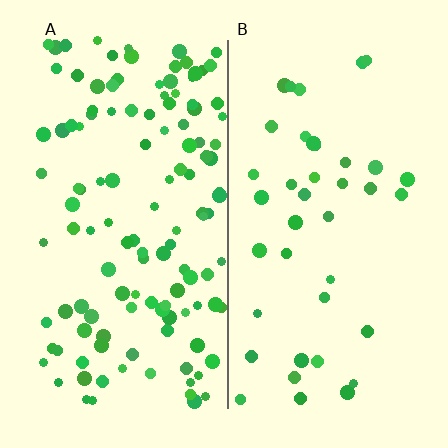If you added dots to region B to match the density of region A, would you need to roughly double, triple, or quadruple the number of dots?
Approximately triple.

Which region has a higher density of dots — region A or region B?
A (the left).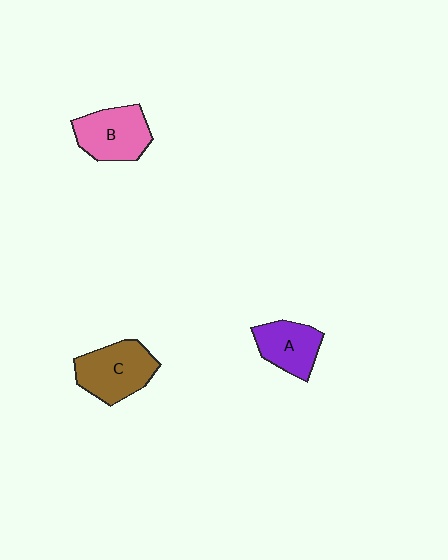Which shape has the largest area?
Shape C (brown).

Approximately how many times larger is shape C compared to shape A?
Approximately 1.3 times.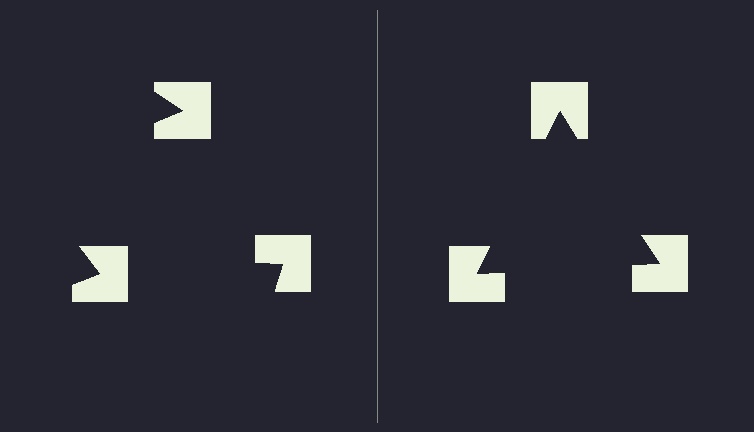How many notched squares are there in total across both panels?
6 — 3 on each side.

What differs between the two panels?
The notched squares are positioned identically on both sides; only the wedge orientations differ. On the right they align to a triangle; on the left they are misaligned.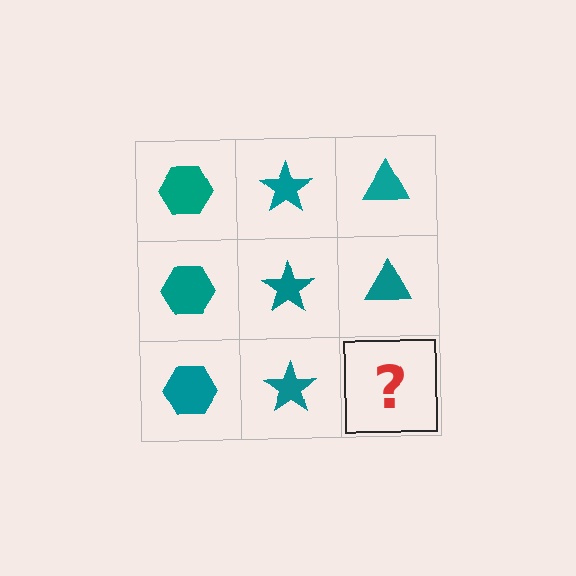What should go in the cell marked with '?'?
The missing cell should contain a teal triangle.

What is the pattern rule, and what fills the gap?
The rule is that each column has a consistent shape. The gap should be filled with a teal triangle.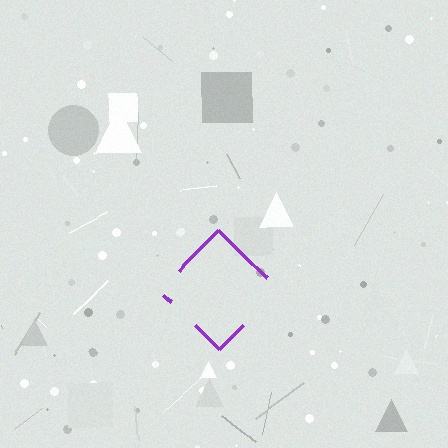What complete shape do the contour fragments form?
The contour fragments form a diamond.